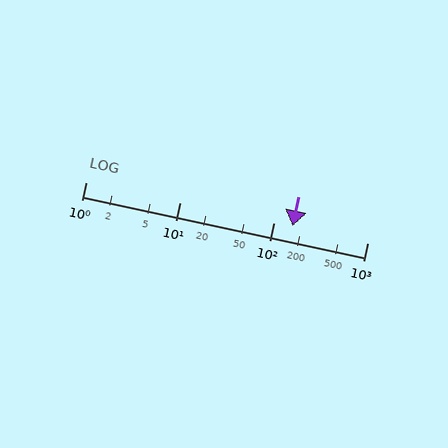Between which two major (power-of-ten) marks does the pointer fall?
The pointer is between 100 and 1000.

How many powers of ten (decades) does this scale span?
The scale spans 3 decades, from 1 to 1000.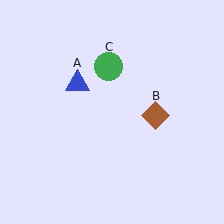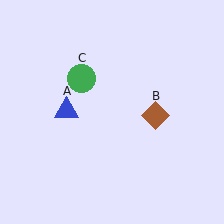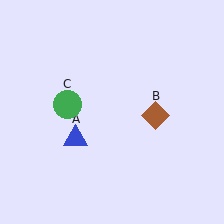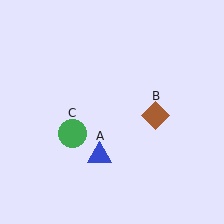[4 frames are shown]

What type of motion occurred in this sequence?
The blue triangle (object A), green circle (object C) rotated counterclockwise around the center of the scene.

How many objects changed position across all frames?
2 objects changed position: blue triangle (object A), green circle (object C).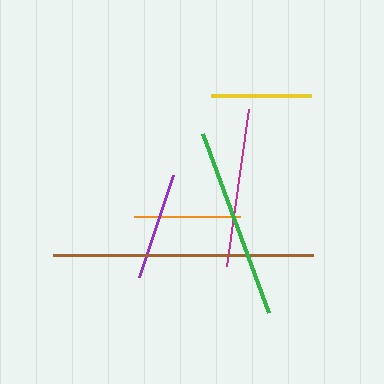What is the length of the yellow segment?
The yellow segment is approximately 101 pixels long.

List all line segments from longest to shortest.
From longest to shortest: brown, green, magenta, purple, orange, yellow.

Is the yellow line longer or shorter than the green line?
The green line is longer than the yellow line.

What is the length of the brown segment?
The brown segment is approximately 260 pixels long.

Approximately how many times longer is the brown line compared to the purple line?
The brown line is approximately 2.4 times the length of the purple line.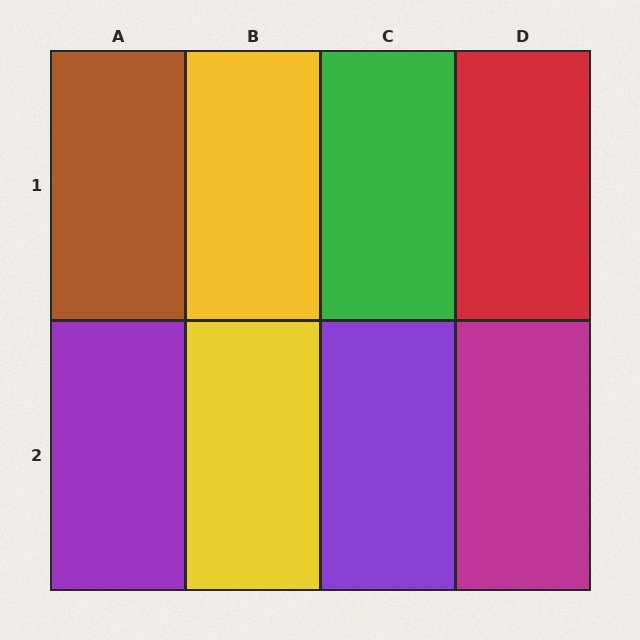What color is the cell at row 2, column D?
Magenta.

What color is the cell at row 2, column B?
Yellow.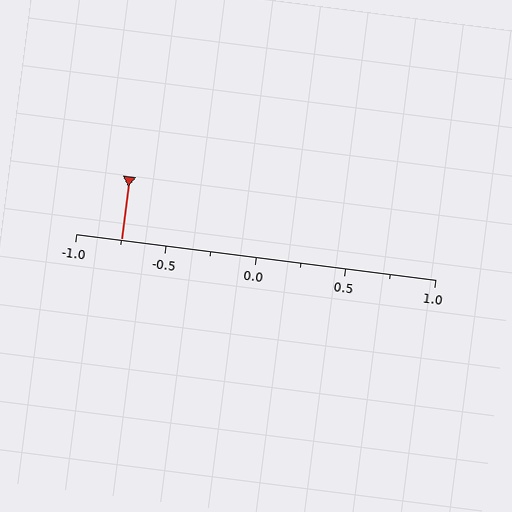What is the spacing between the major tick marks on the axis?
The major ticks are spaced 0.5 apart.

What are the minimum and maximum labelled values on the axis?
The axis runs from -1.0 to 1.0.